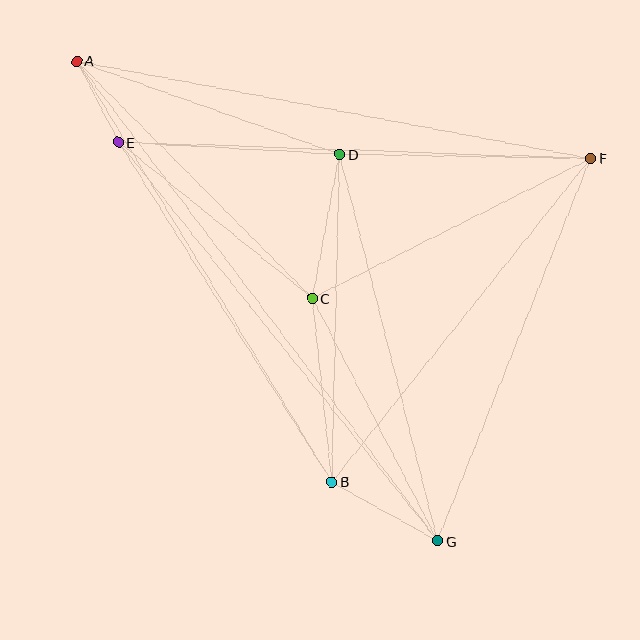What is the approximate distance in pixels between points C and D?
The distance between C and D is approximately 147 pixels.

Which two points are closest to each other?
Points A and E are closest to each other.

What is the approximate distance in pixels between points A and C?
The distance between A and C is approximately 334 pixels.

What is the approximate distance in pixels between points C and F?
The distance between C and F is approximately 312 pixels.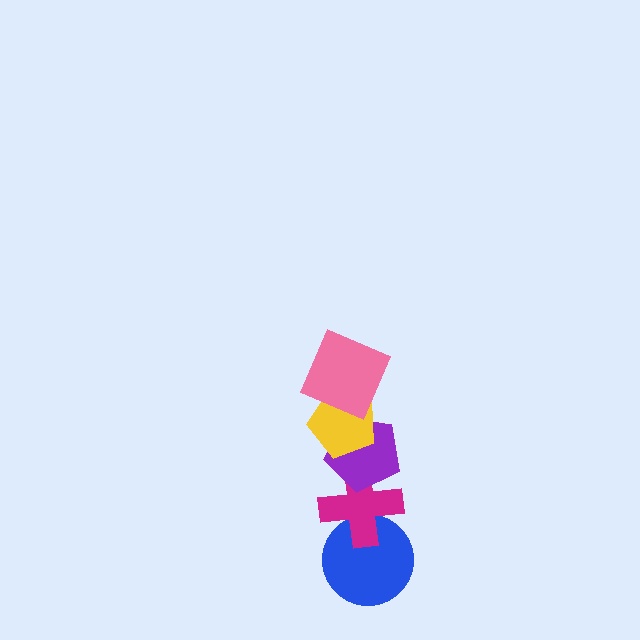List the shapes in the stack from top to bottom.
From top to bottom: the pink square, the yellow pentagon, the purple pentagon, the magenta cross, the blue circle.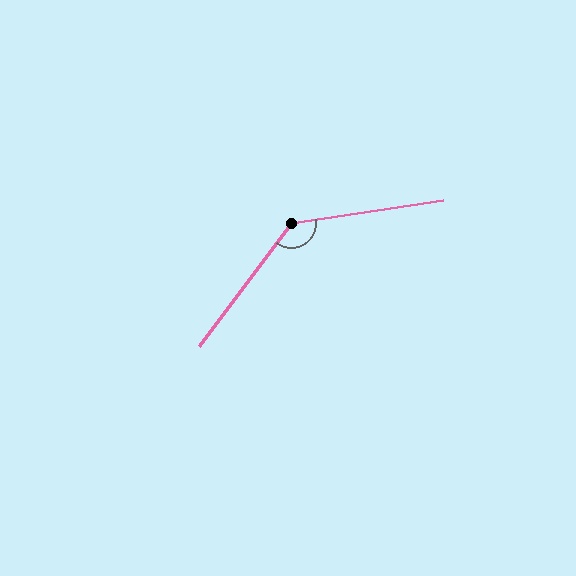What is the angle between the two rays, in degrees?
Approximately 135 degrees.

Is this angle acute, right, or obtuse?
It is obtuse.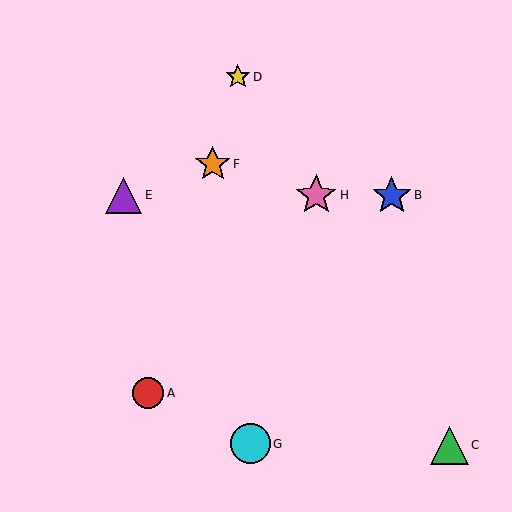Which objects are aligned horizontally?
Objects B, E, H are aligned horizontally.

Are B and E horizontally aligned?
Yes, both are at y≈195.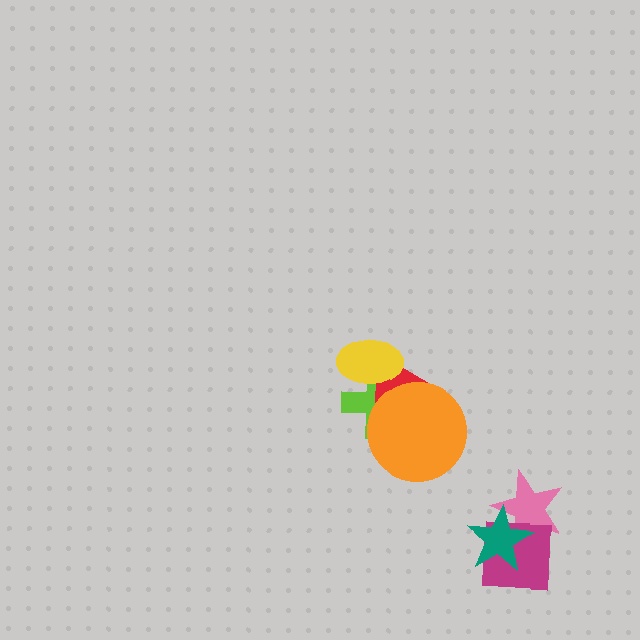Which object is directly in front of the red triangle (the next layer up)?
The yellow ellipse is directly in front of the red triangle.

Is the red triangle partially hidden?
Yes, it is partially covered by another shape.